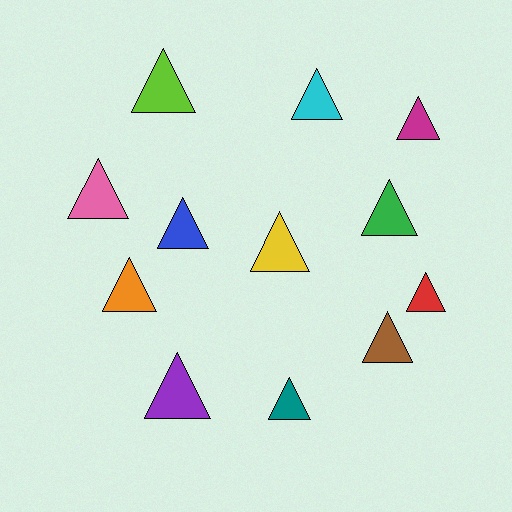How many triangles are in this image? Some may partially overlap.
There are 12 triangles.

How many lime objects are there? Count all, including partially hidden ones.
There is 1 lime object.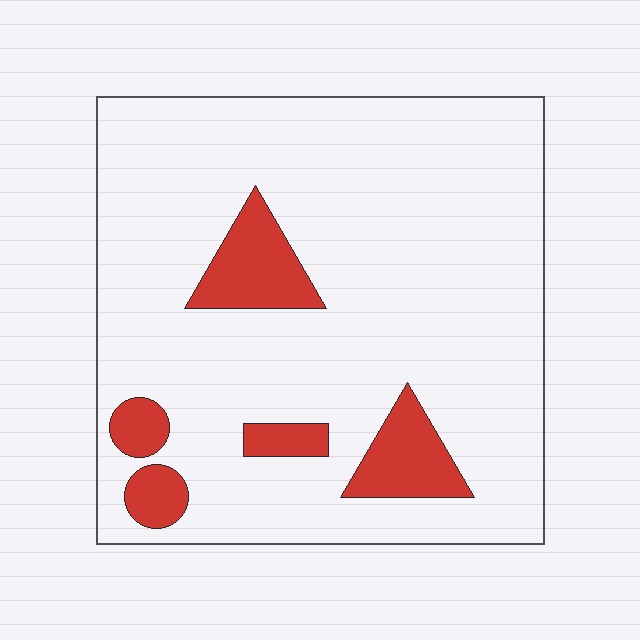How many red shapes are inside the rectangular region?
5.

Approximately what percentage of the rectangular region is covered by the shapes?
Approximately 15%.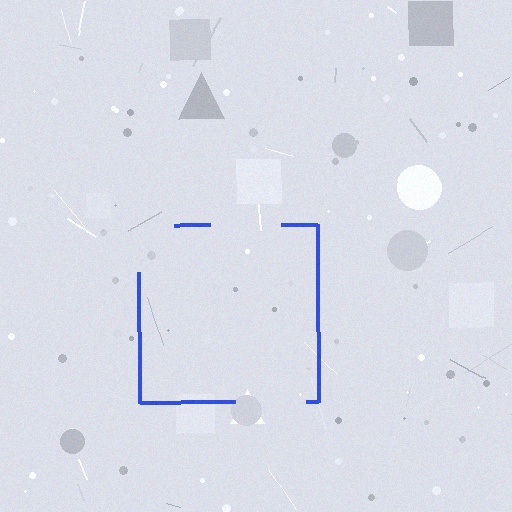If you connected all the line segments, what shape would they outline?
They would outline a square.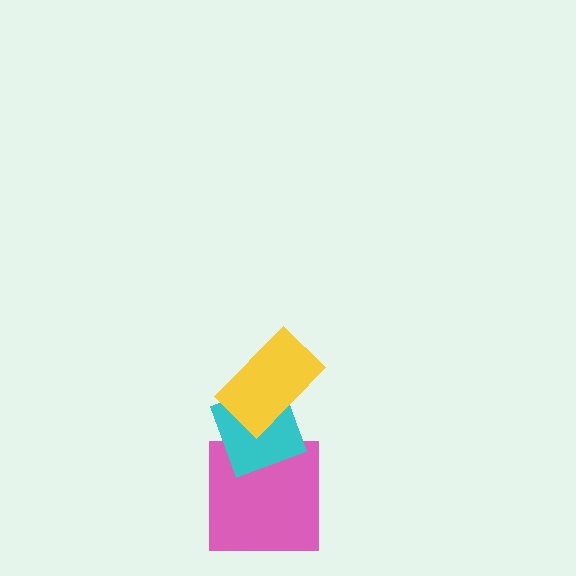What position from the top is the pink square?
The pink square is 3rd from the top.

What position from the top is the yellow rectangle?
The yellow rectangle is 1st from the top.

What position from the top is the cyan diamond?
The cyan diamond is 2nd from the top.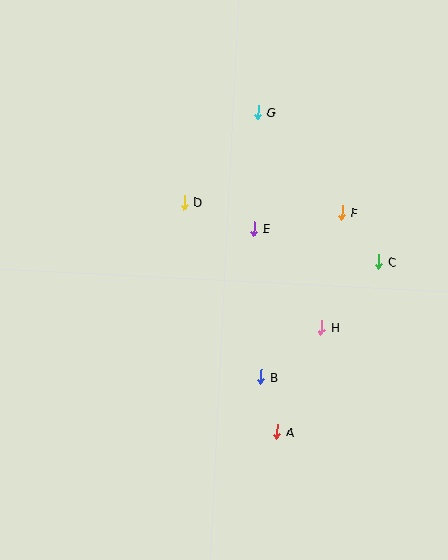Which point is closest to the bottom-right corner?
Point A is closest to the bottom-right corner.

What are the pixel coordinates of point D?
Point D is at (184, 202).